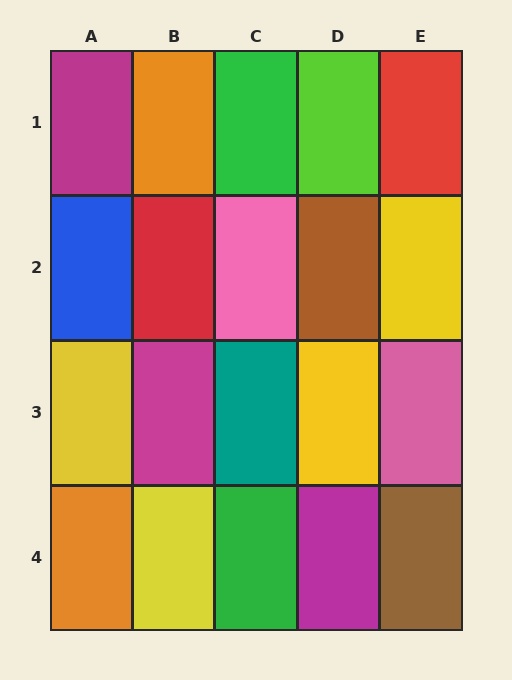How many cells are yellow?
4 cells are yellow.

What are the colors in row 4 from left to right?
Orange, yellow, green, magenta, brown.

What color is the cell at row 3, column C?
Teal.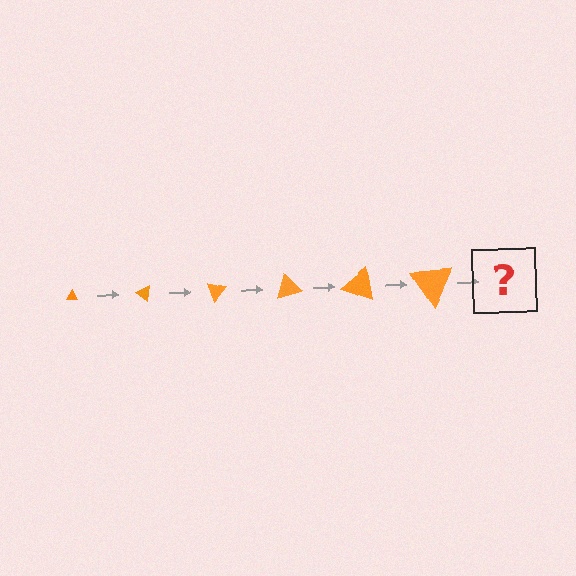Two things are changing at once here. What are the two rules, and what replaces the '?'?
The two rules are that the triangle grows larger each step and it rotates 35 degrees each step. The '?' should be a triangle, larger than the previous one and rotated 210 degrees from the start.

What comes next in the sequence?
The next element should be a triangle, larger than the previous one and rotated 210 degrees from the start.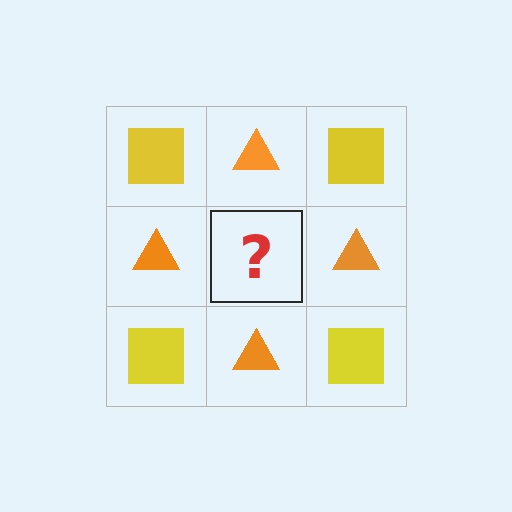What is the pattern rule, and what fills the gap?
The rule is that it alternates yellow square and orange triangle in a checkerboard pattern. The gap should be filled with a yellow square.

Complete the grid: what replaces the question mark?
The question mark should be replaced with a yellow square.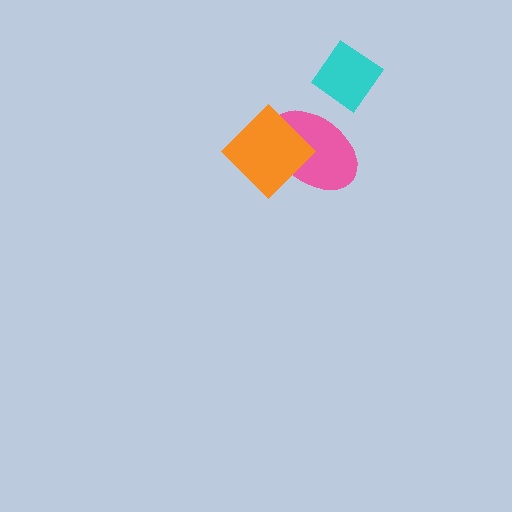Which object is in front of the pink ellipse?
The orange diamond is in front of the pink ellipse.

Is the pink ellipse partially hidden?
Yes, it is partially covered by another shape.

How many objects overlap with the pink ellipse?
1 object overlaps with the pink ellipse.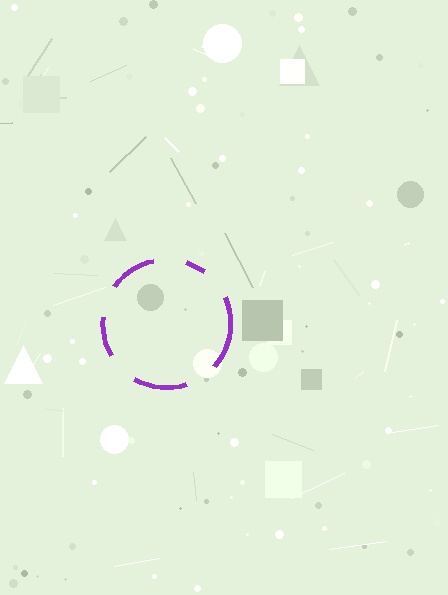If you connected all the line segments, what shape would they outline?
They would outline a circle.